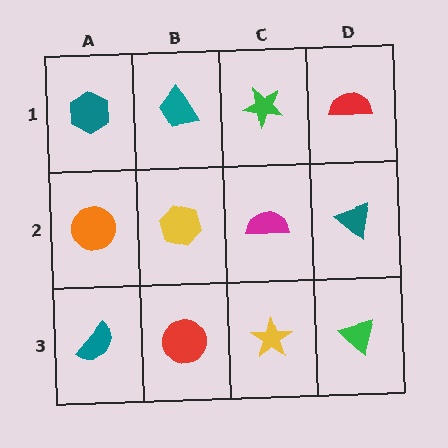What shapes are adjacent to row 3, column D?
A teal triangle (row 2, column D), a yellow star (row 3, column C).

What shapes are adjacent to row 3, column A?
An orange circle (row 2, column A), a red circle (row 3, column B).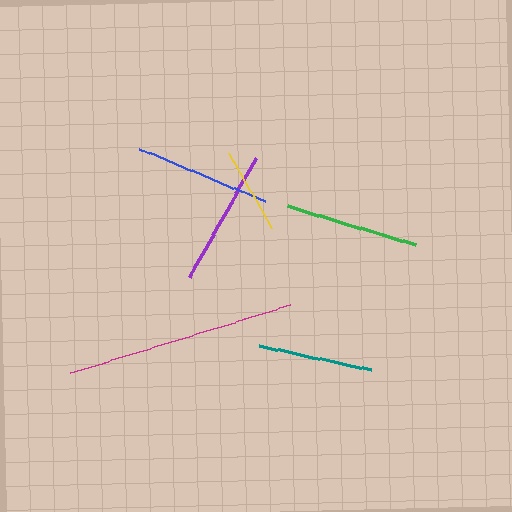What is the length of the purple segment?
The purple segment is approximately 136 pixels long.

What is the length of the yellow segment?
The yellow segment is approximately 87 pixels long.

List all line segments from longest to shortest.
From longest to shortest: magenta, purple, blue, green, teal, yellow.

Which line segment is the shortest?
The yellow line is the shortest at approximately 87 pixels.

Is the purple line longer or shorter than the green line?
The purple line is longer than the green line.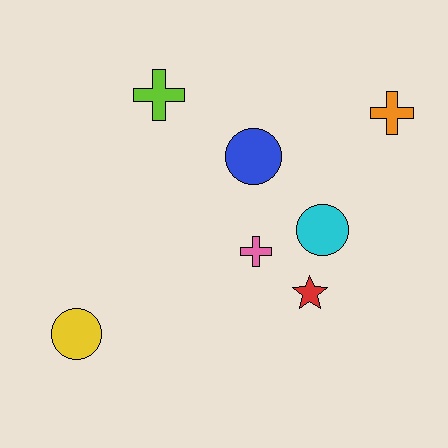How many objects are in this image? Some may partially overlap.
There are 7 objects.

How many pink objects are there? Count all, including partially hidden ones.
There is 1 pink object.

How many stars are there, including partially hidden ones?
There is 1 star.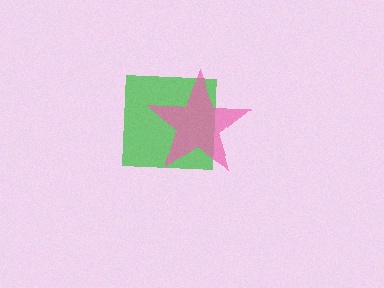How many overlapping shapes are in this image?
There are 2 overlapping shapes in the image.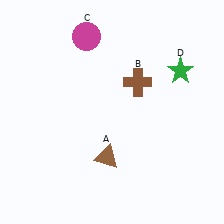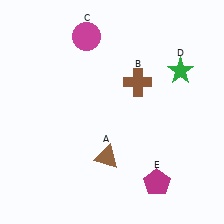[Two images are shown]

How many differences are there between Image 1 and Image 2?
There is 1 difference between the two images.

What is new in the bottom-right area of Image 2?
A magenta pentagon (E) was added in the bottom-right area of Image 2.